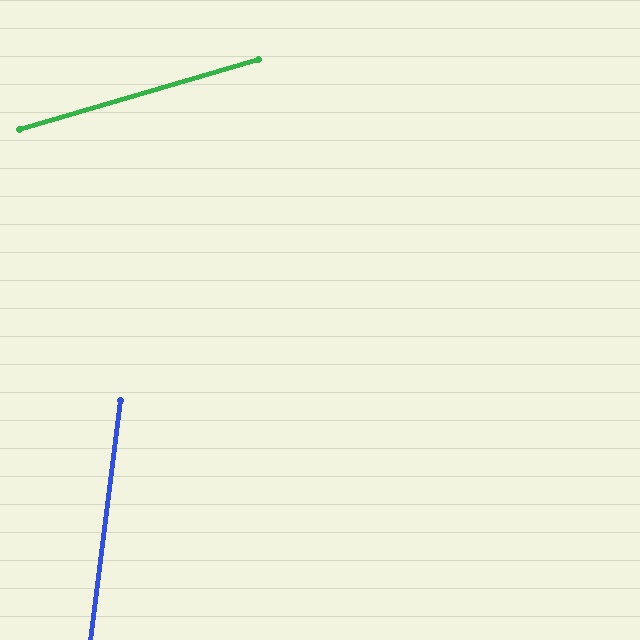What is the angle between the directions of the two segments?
Approximately 66 degrees.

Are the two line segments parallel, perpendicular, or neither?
Neither parallel nor perpendicular — they differ by about 66°.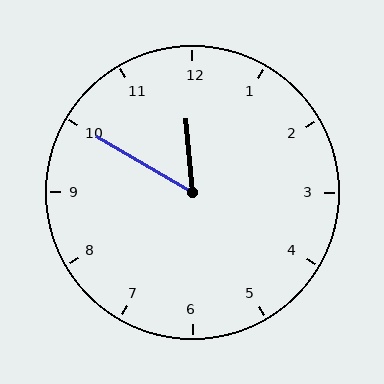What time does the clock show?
11:50.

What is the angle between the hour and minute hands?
Approximately 55 degrees.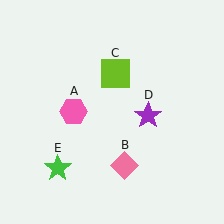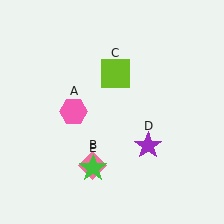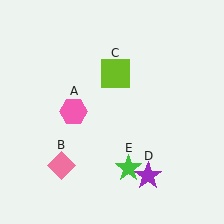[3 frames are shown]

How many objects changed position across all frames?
3 objects changed position: pink diamond (object B), purple star (object D), green star (object E).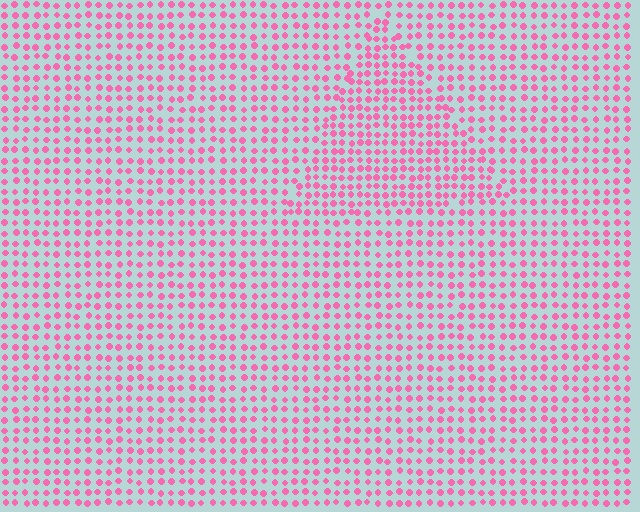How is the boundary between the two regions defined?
The boundary is defined by a change in element density (approximately 1.4x ratio). All elements are the same color, size, and shape.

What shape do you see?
I see a triangle.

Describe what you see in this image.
The image contains small pink elements arranged at two different densities. A triangle-shaped region is visible where the elements are more densely packed than the surrounding area.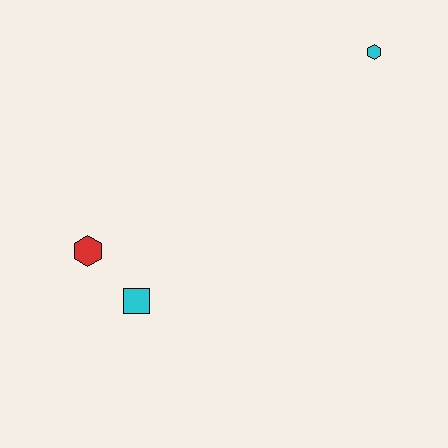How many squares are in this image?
There is 1 square.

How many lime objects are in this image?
There are no lime objects.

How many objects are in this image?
There are 3 objects.